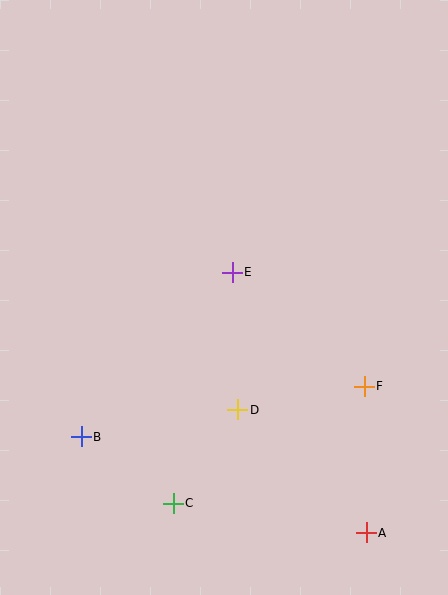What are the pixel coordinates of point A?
Point A is at (366, 533).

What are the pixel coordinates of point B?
Point B is at (81, 437).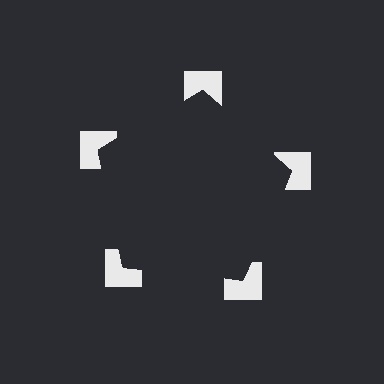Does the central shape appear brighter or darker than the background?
It typically appears slightly darker than the background, even though no actual brightness change is drawn.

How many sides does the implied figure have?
5 sides.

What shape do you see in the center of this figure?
An illusory pentagon — its edges are inferred from the aligned wedge cuts in the notched squares, not physically drawn.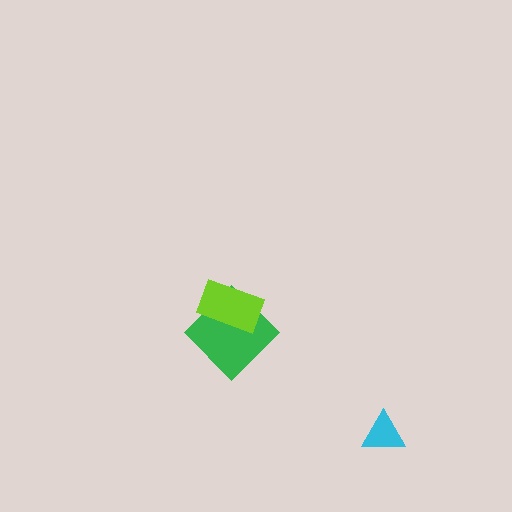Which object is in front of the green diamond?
The lime rectangle is in front of the green diamond.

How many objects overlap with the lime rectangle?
1 object overlaps with the lime rectangle.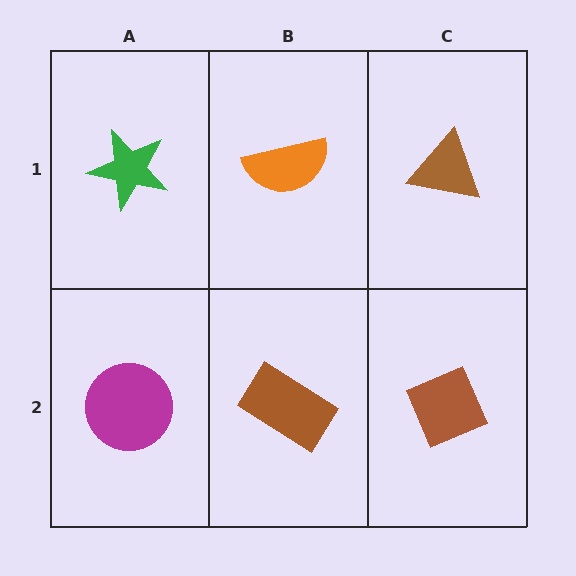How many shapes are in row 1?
3 shapes.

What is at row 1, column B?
An orange semicircle.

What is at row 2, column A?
A magenta circle.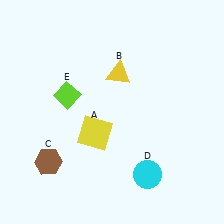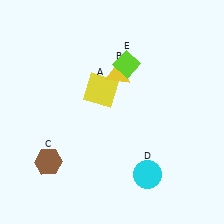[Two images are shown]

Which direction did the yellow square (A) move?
The yellow square (A) moved up.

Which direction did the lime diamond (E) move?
The lime diamond (E) moved right.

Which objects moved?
The objects that moved are: the yellow square (A), the lime diamond (E).